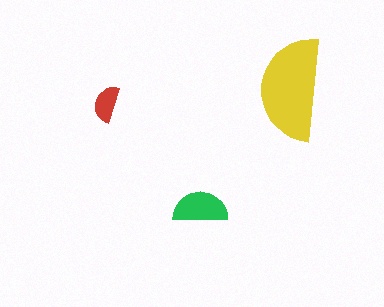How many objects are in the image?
There are 3 objects in the image.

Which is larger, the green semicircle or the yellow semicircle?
The yellow one.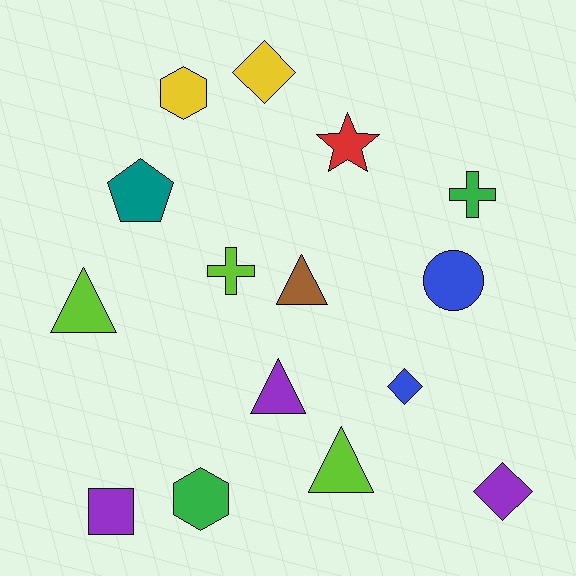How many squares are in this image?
There is 1 square.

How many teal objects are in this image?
There is 1 teal object.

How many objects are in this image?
There are 15 objects.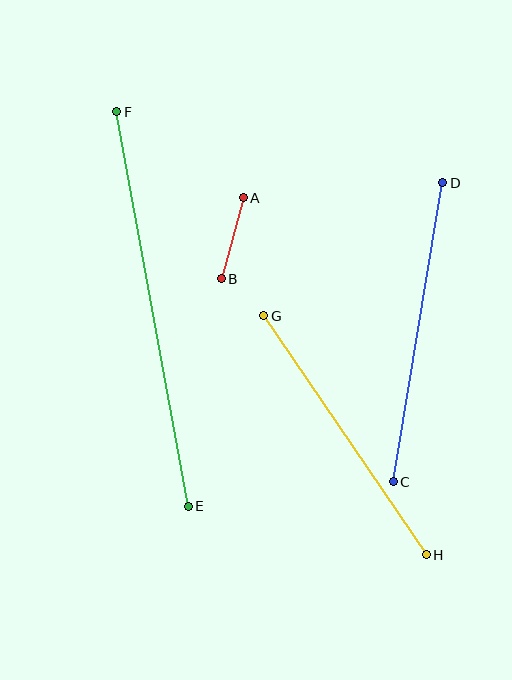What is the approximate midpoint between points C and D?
The midpoint is at approximately (418, 332) pixels.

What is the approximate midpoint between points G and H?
The midpoint is at approximately (345, 435) pixels.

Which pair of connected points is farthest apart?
Points E and F are farthest apart.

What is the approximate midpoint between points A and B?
The midpoint is at approximately (232, 238) pixels.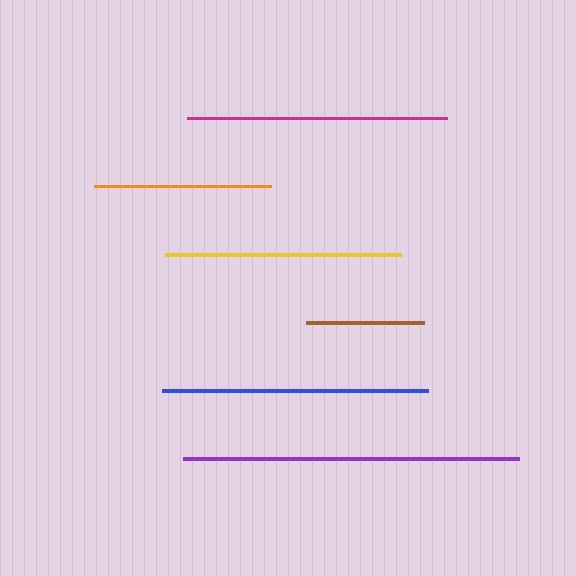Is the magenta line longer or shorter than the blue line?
The blue line is longer than the magenta line.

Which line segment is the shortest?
The brown line is the shortest at approximately 118 pixels.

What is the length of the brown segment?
The brown segment is approximately 118 pixels long.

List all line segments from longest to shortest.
From longest to shortest: purple, blue, magenta, yellow, orange, brown.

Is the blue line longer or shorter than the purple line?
The purple line is longer than the blue line.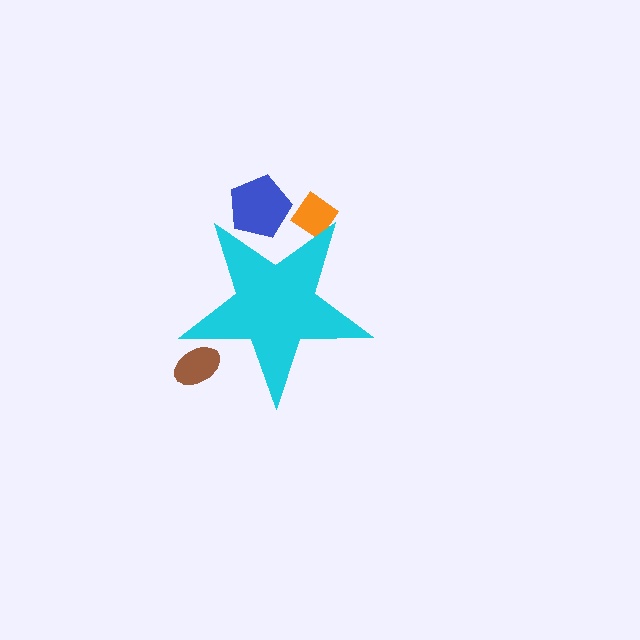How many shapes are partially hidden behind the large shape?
3 shapes are partially hidden.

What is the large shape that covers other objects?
A cyan star.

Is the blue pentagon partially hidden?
Yes, the blue pentagon is partially hidden behind the cyan star.